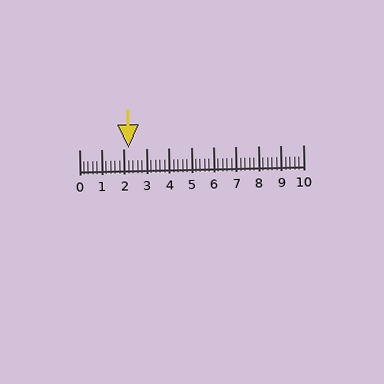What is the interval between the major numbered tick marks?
The major tick marks are spaced 1 units apart.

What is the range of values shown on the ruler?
The ruler shows values from 0 to 10.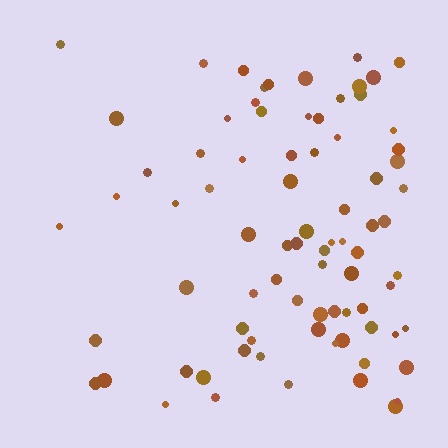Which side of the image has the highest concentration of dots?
The right.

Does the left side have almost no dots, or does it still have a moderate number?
Still a moderate number, just noticeably fewer than the right.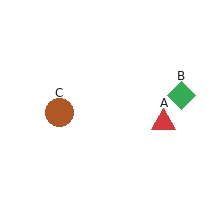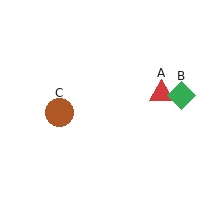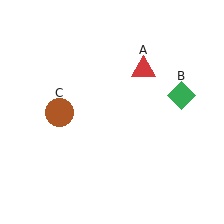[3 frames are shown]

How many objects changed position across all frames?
1 object changed position: red triangle (object A).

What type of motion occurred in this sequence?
The red triangle (object A) rotated counterclockwise around the center of the scene.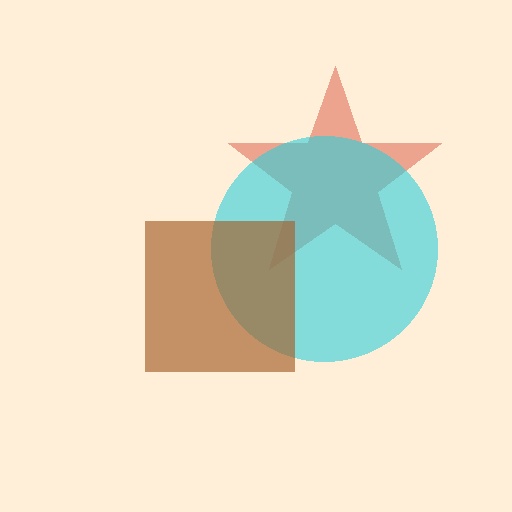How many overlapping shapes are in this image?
There are 3 overlapping shapes in the image.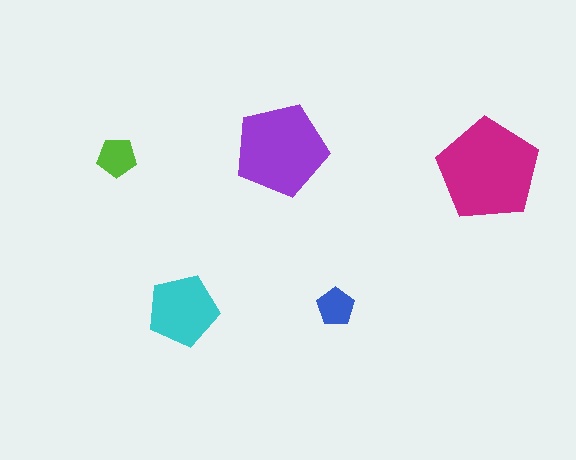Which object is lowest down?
The cyan pentagon is bottommost.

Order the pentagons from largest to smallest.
the magenta one, the purple one, the cyan one, the lime one, the blue one.